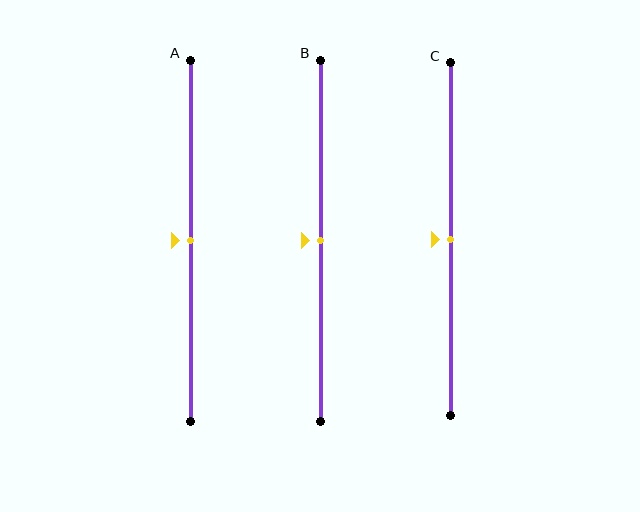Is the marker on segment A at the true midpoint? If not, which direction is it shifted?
Yes, the marker on segment A is at the true midpoint.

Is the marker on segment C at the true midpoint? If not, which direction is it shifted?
Yes, the marker on segment C is at the true midpoint.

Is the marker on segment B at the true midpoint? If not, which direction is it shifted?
Yes, the marker on segment B is at the true midpoint.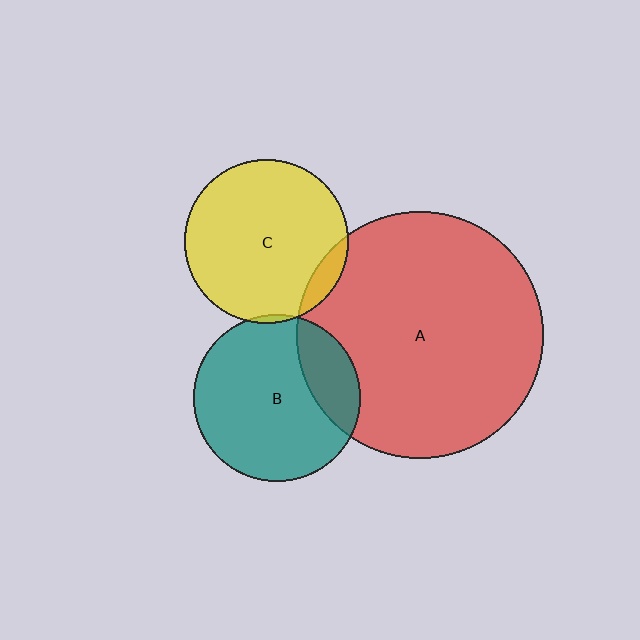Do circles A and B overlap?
Yes.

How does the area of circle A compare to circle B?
Approximately 2.2 times.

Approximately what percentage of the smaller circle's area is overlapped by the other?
Approximately 20%.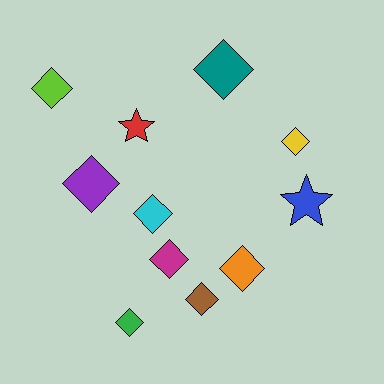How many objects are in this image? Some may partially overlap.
There are 11 objects.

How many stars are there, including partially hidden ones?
There are 2 stars.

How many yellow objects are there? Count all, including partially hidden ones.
There is 1 yellow object.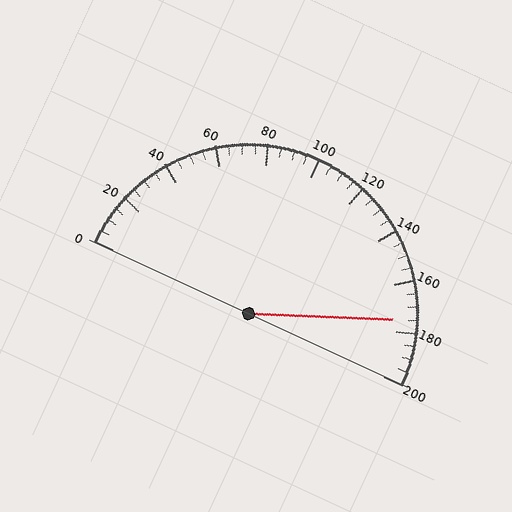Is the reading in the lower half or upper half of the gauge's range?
The reading is in the upper half of the range (0 to 200).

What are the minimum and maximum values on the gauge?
The gauge ranges from 0 to 200.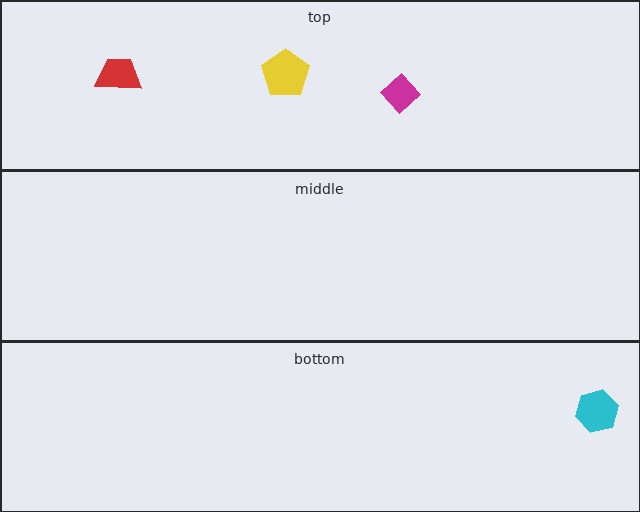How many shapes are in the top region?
3.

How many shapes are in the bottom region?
1.